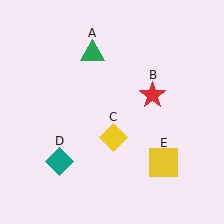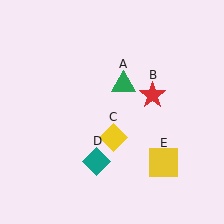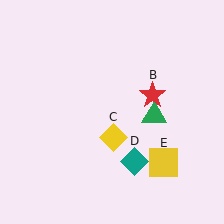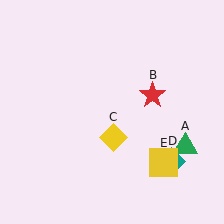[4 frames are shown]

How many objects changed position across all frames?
2 objects changed position: green triangle (object A), teal diamond (object D).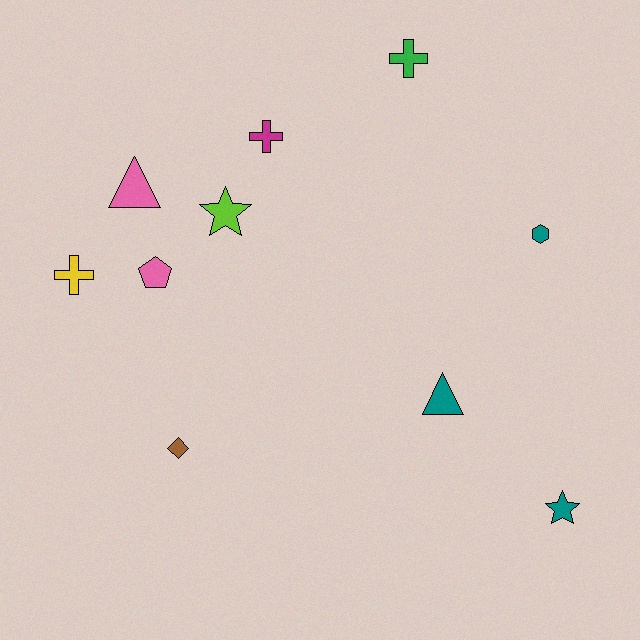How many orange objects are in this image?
There are no orange objects.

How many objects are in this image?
There are 10 objects.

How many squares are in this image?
There are no squares.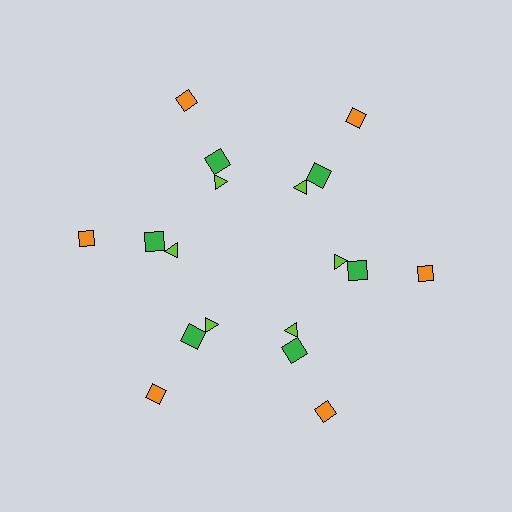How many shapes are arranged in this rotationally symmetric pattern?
There are 18 shapes, arranged in 6 groups of 3.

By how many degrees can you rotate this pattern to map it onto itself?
The pattern maps onto itself every 60 degrees of rotation.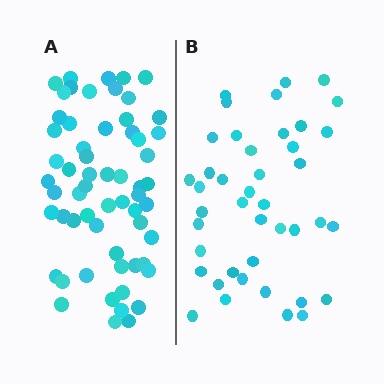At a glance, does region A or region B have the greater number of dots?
Region A (the left region) has more dots.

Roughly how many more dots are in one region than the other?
Region A has approximately 20 more dots than region B.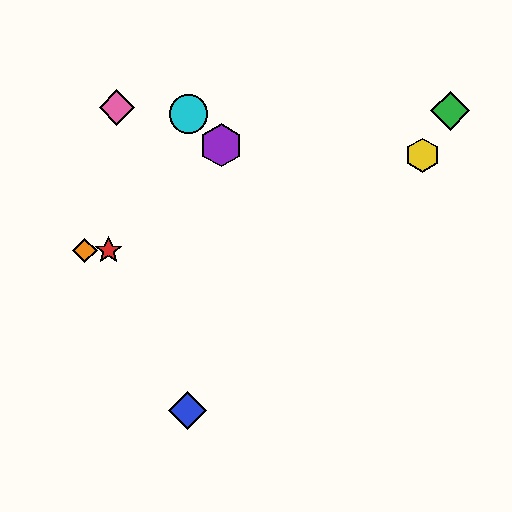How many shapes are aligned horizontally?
2 shapes (the red star, the orange diamond) are aligned horizontally.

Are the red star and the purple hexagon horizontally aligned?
No, the red star is at y≈251 and the purple hexagon is at y≈145.